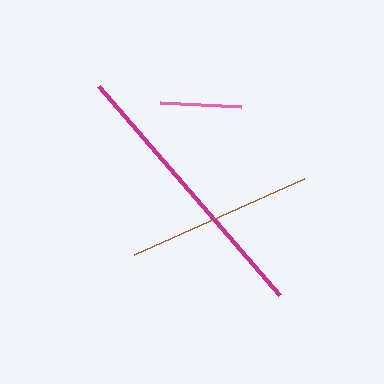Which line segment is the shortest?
The pink line is the shortest at approximately 81 pixels.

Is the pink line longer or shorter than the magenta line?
The magenta line is longer than the pink line.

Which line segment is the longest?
The magenta line is the longest at approximately 277 pixels.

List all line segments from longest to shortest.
From longest to shortest: magenta, brown, pink.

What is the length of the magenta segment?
The magenta segment is approximately 277 pixels long.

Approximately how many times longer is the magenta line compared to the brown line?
The magenta line is approximately 1.5 times the length of the brown line.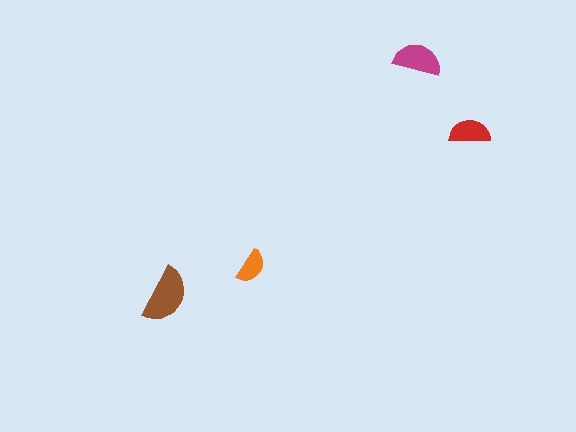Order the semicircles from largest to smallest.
the brown one, the magenta one, the red one, the orange one.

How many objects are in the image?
There are 4 objects in the image.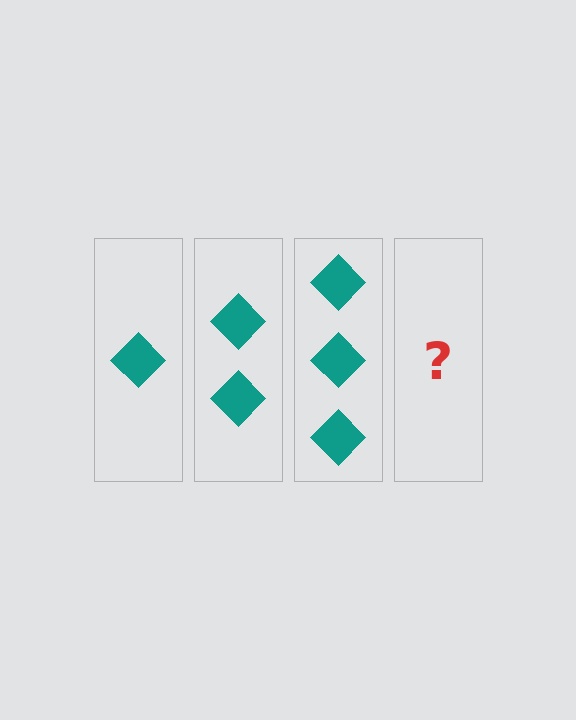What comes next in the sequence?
The next element should be 4 diamonds.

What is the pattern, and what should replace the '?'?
The pattern is that each step adds one more diamond. The '?' should be 4 diamonds.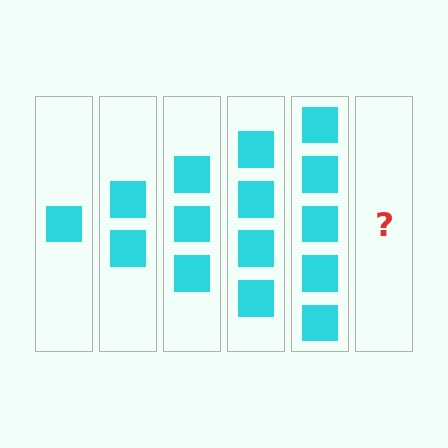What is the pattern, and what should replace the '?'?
The pattern is that each step adds one more square. The '?' should be 6 squares.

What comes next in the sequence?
The next element should be 6 squares.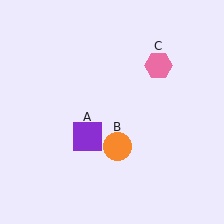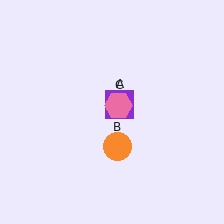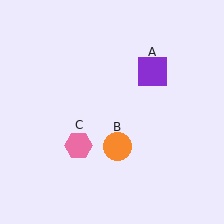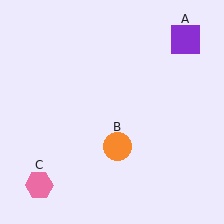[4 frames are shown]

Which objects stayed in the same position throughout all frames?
Orange circle (object B) remained stationary.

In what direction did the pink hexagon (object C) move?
The pink hexagon (object C) moved down and to the left.